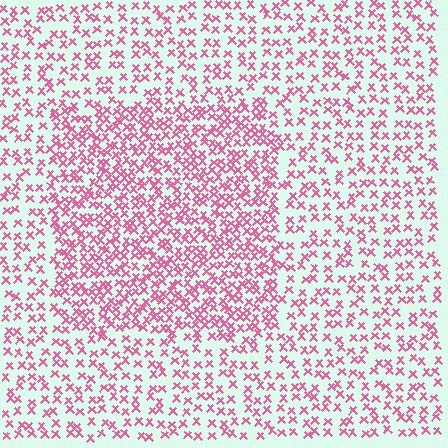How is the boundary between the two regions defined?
The boundary is defined by a change in element density (approximately 1.9x ratio). All elements are the same color, size, and shape.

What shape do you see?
I see a rectangle.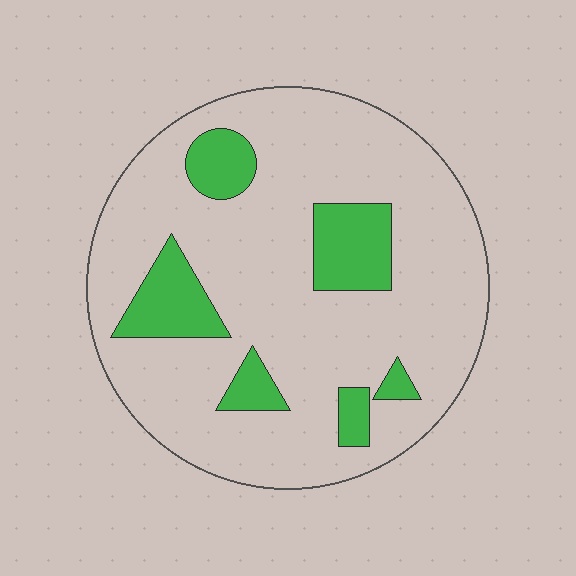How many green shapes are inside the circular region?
6.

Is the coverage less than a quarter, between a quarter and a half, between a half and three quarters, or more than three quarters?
Less than a quarter.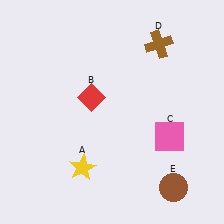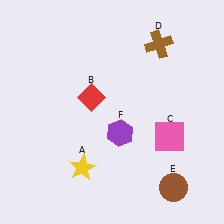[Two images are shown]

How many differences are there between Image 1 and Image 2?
There is 1 difference between the two images.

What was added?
A purple hexagon (F) was added in Image 2.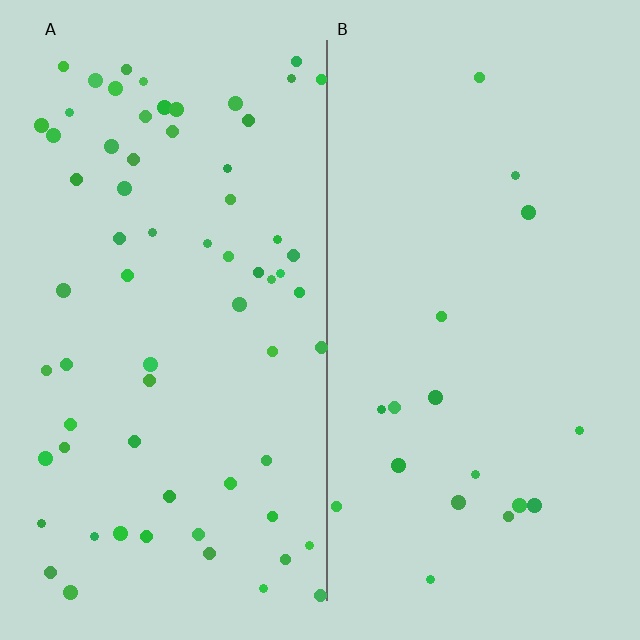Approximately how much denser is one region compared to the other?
Approximately 3.7× — region A over region B.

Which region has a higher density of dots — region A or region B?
A (the left).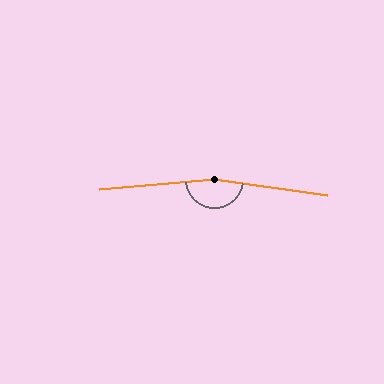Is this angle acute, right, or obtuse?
It is obtuse.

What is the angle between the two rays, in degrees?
Approximately 167 degrees.